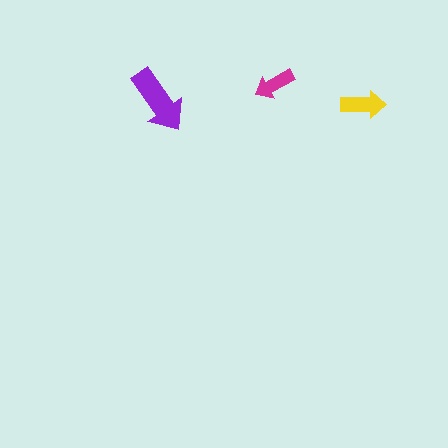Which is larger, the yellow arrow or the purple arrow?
The purple one.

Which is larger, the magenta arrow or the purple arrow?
The purple one.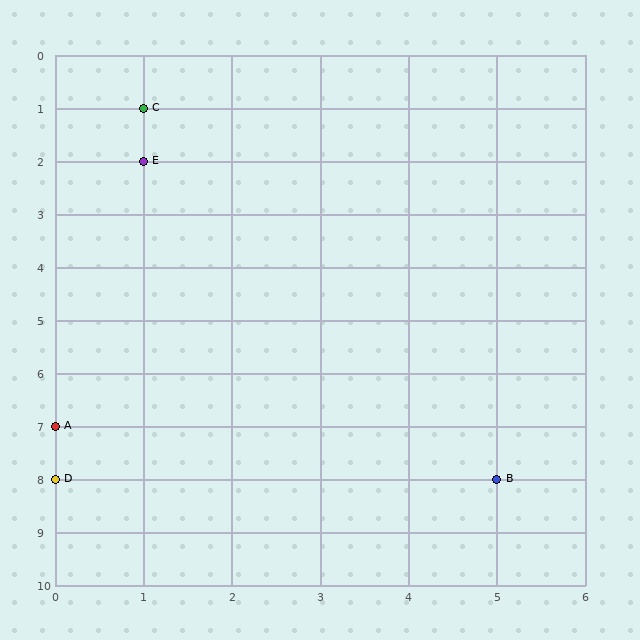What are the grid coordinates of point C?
Point C is at grid coordinates (1, 1).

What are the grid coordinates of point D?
Point D is at grid coordinates (0, 8).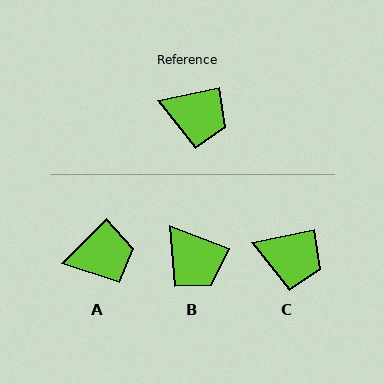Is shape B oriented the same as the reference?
No, it is off by about 34 degrees.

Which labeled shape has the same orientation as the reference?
C.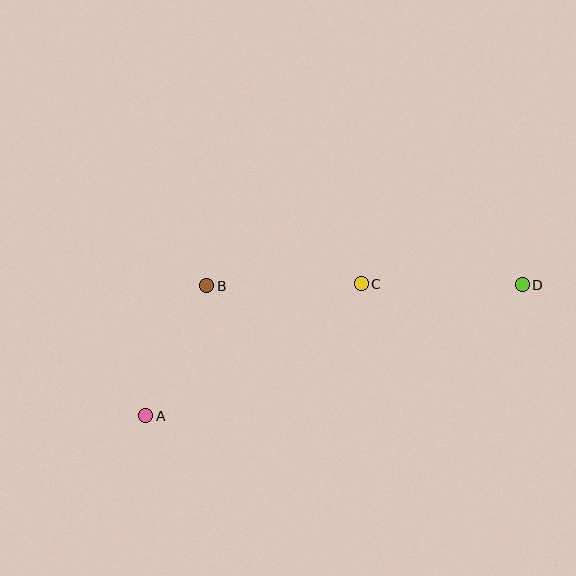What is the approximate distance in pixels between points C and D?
The distance between C and D is approximately 161 pixels.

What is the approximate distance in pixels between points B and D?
The distance between B and D is approximately 316 pixels.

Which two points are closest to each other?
Points A and B are closest to each other.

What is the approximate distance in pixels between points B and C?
The distance between B and C is approximately 155 pixels.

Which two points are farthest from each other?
Points A and D are farthest from each other.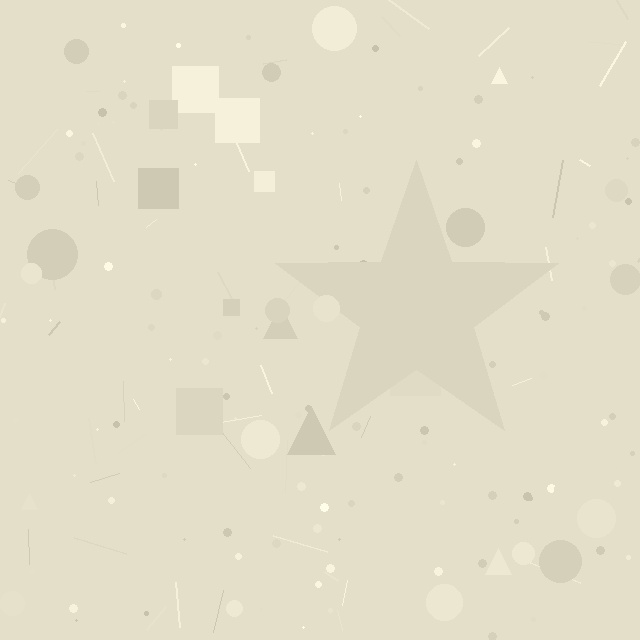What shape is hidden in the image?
A star is hidden in the image.